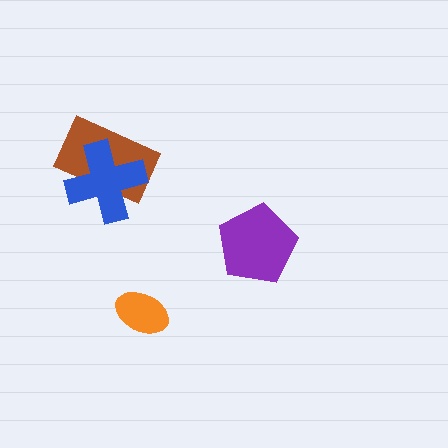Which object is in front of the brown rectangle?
The blue cross is in front of the brown rectangle.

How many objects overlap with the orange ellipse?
0 objects overlap with the orange ellipse.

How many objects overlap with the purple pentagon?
0 objects overlap with the purple pentagon.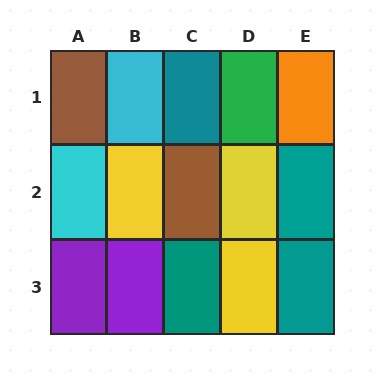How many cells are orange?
1 cell is orange.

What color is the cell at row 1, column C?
Teal.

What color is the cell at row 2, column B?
Yellow.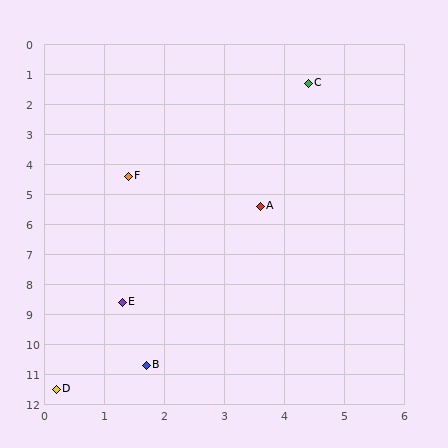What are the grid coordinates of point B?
Point B is at approximately (1.7, 10.7).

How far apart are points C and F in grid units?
Points C and F are about 4.3 grid units apart.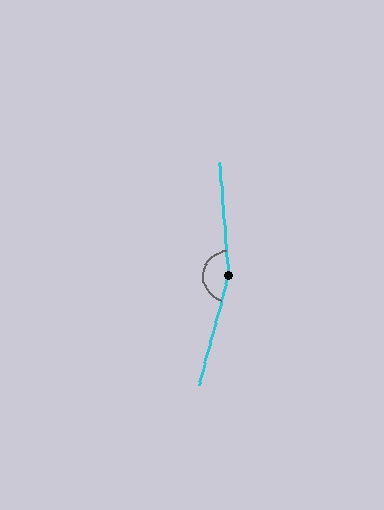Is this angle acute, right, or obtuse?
It is obtuse.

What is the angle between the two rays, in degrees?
Approximately 161 degrees.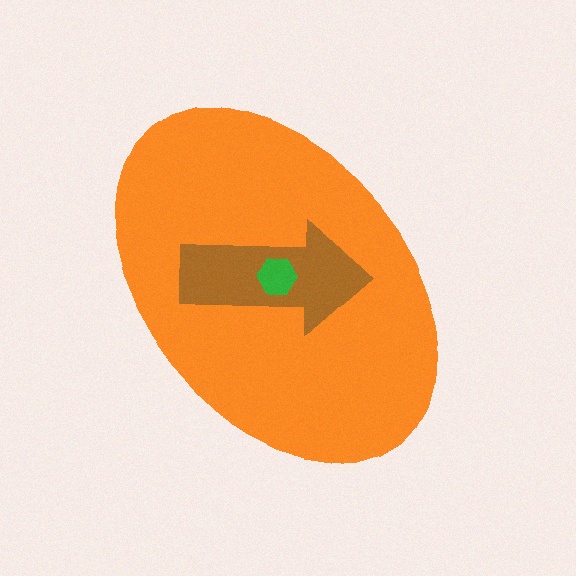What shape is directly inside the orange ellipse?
The brown arrow.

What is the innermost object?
The green hexagon.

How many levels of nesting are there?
3.